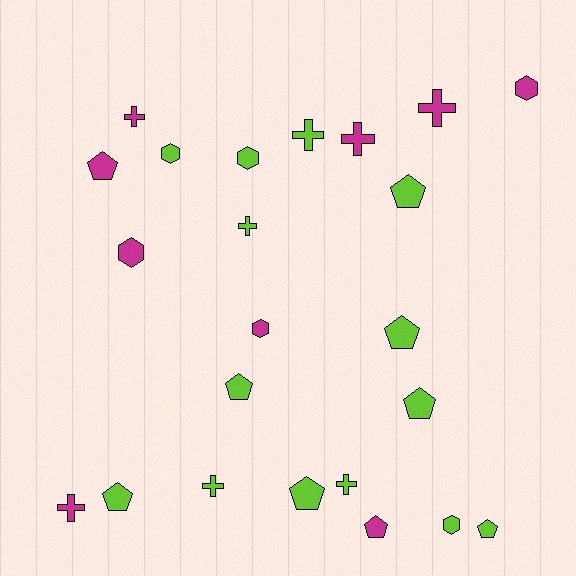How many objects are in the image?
There are 23 objects.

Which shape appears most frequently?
Pentagon, with 9 objects.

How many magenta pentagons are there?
There are 2 magenta pentagons.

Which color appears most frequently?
Lime, with 14 objects.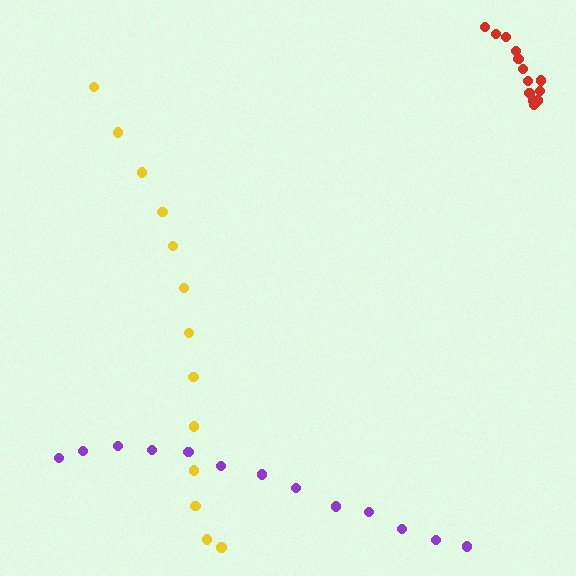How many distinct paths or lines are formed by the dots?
There are 3 distinct paths.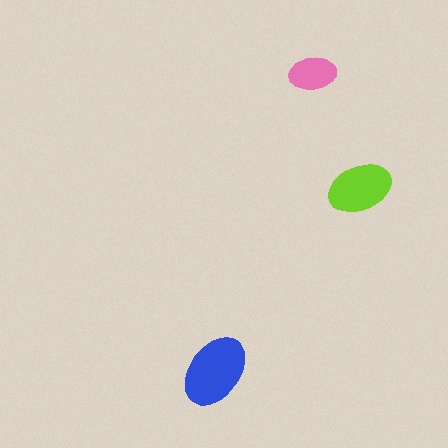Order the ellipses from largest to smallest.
the blue one, the lime one, the pink one.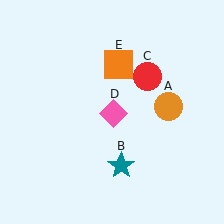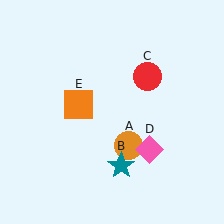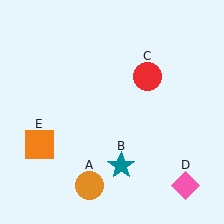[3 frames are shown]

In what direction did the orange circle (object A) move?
The orange circle (object A) moved down and to the left.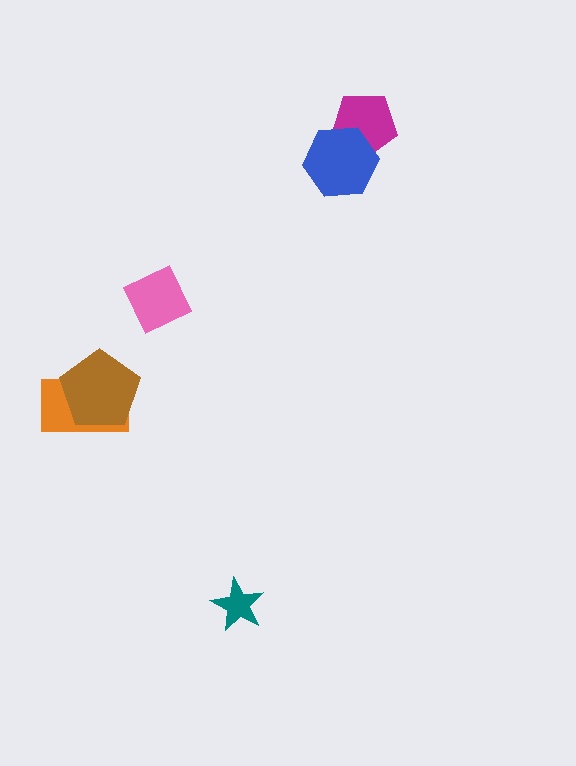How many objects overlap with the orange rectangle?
1 object overlaps with the orange rectangle.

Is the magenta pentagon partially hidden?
Yes, it is partially covered by another shape.